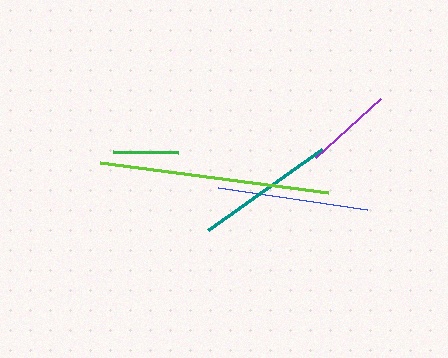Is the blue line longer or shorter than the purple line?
The blue line is longer than the purple line.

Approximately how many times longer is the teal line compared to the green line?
The teal line is approximately 2.2 times the length of the green line.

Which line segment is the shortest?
The green line is the shortest at approximately 65 pixels.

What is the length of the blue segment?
The blue segment is approximately 151 pixels long.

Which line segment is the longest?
The lime line is the longest at approximately 229 pixels.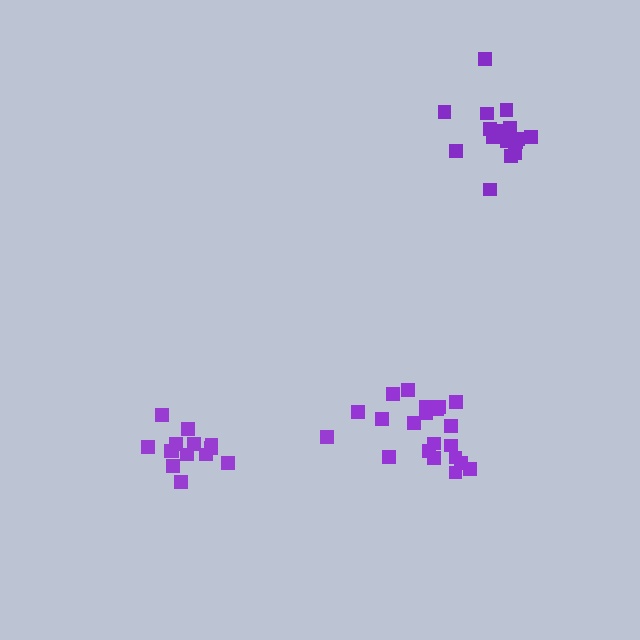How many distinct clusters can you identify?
There are 3 distinct clusters.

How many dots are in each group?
Group 1: 15 dots, Group 2: 20 dots, Group 3: 16 dots (51 total).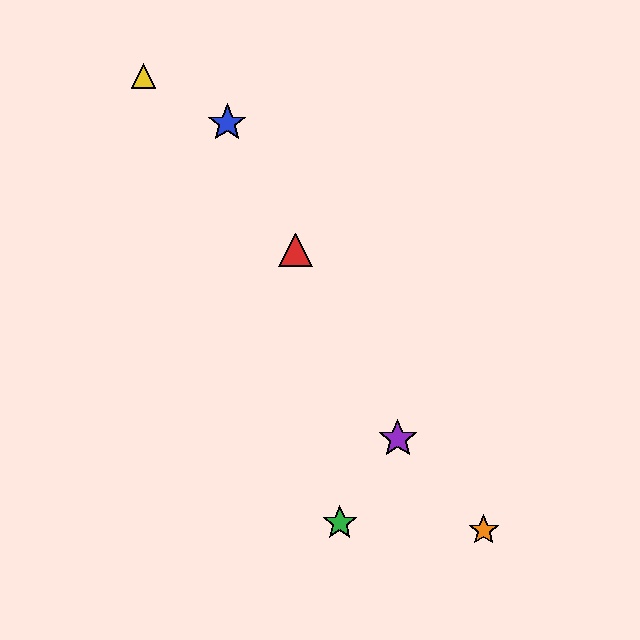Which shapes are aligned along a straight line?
The red triangle, the blue star, the purple star are aligned along a straight line.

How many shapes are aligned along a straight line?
3 shapes (the red triangle, the blue star, the purple star) are aligned along a straight line.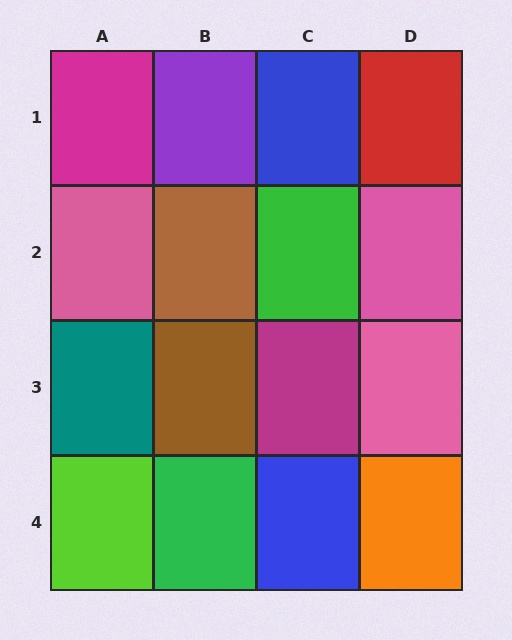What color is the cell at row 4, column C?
Blue.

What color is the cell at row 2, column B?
Brown.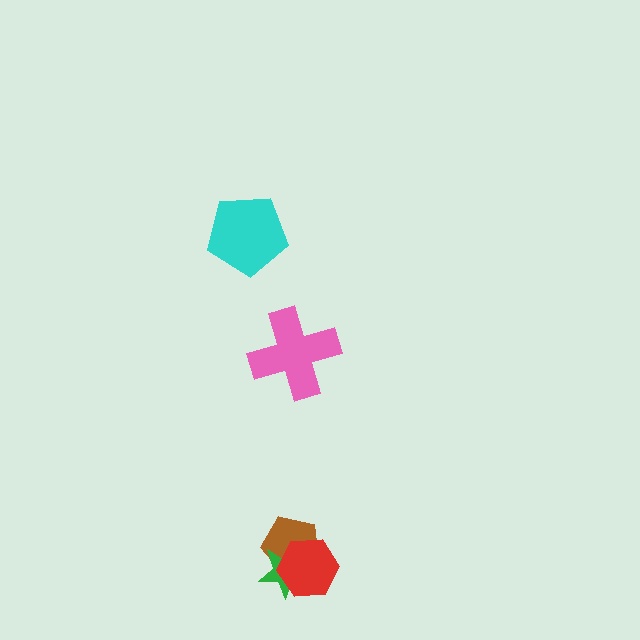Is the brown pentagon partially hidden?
Yes, it is partially covered by another shape.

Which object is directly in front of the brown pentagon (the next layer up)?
The green star is directly in front of the brown pentagon.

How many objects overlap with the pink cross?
0 objects overlap with the pink cross.